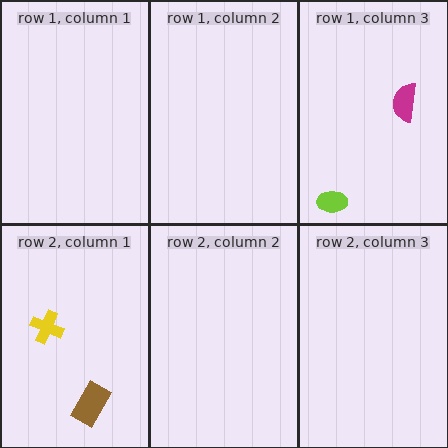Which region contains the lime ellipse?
The row 1, column 3 region.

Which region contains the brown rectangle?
The row 2, column 1 region.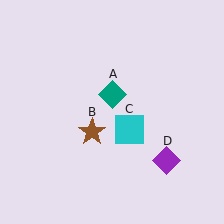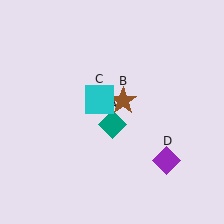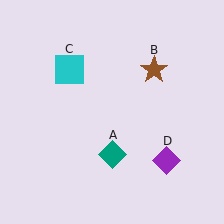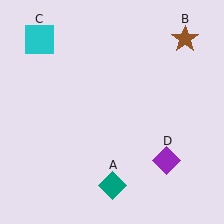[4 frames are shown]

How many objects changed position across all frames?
3 objects changed position: teal diamond (object A), brown star (object B), cyan square (object C).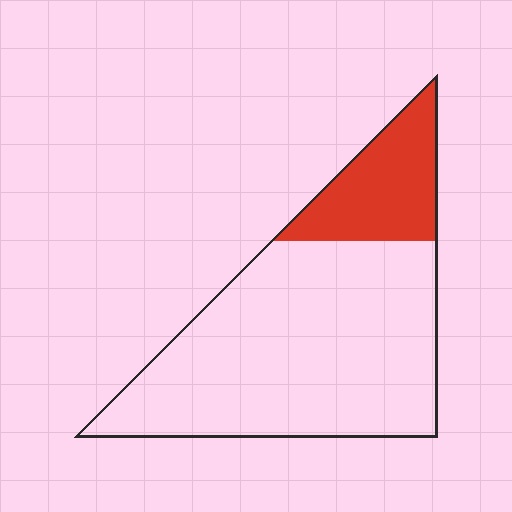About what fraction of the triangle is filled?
About one fifth (1/5).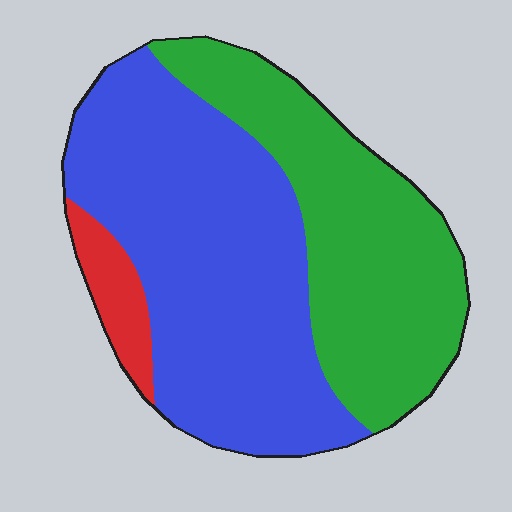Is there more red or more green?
Green.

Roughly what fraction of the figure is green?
Green takes up about two fifths (2/5) of the figure.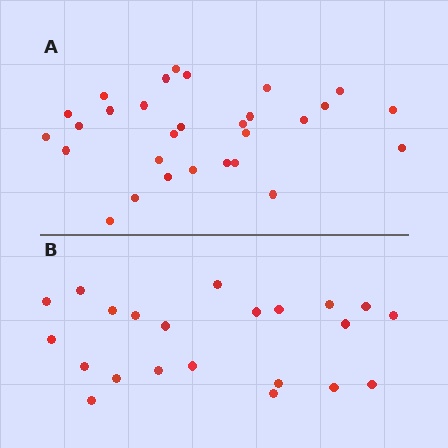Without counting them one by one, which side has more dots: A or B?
Region A (the top region) has more dots.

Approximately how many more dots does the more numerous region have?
Region A has roughly 8 or so more dots than region B.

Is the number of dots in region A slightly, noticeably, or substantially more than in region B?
Region A has noticeably more, but not dramatically so. The ratio is roughly 1.3 to 1.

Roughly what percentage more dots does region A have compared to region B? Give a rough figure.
About 30% more.